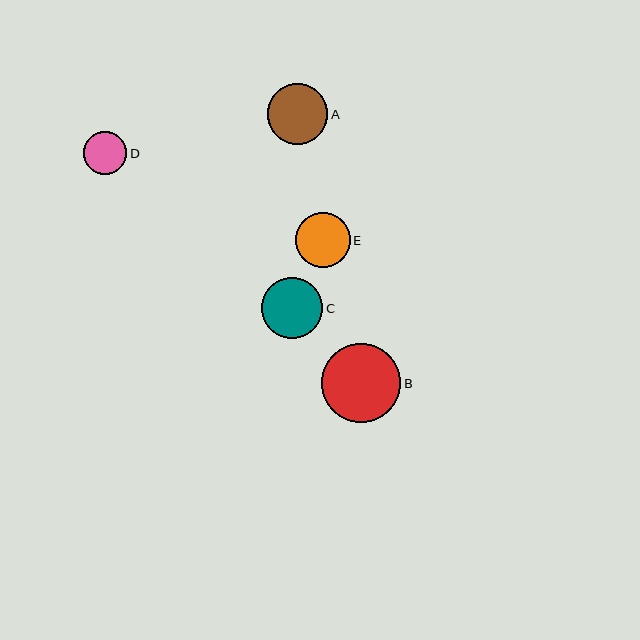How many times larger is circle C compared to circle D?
Circle C is approximately 1.4 times the size of circle D.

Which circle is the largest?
Circle B is the largest with a size of approximately 79 pixels.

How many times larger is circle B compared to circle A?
Circle B is approximately 1.3 times the size of circle A.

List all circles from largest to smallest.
From largest to smallest: B, C, A, E, D.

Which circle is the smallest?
Circle D is the smallest with a size of approximately 43 pixels.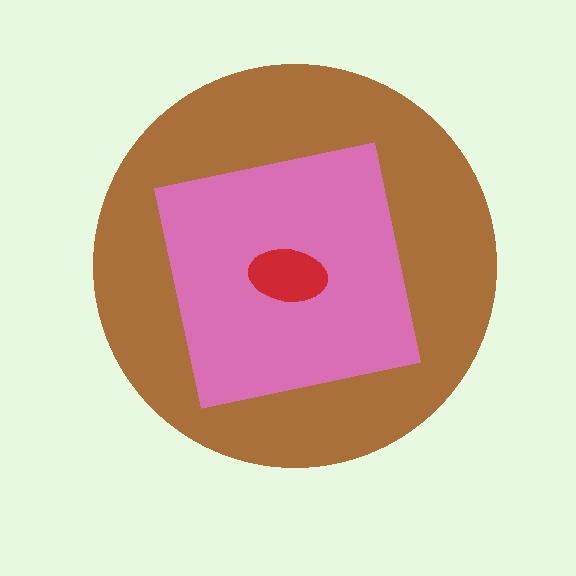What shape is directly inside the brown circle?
The pink square.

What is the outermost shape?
The brown circle.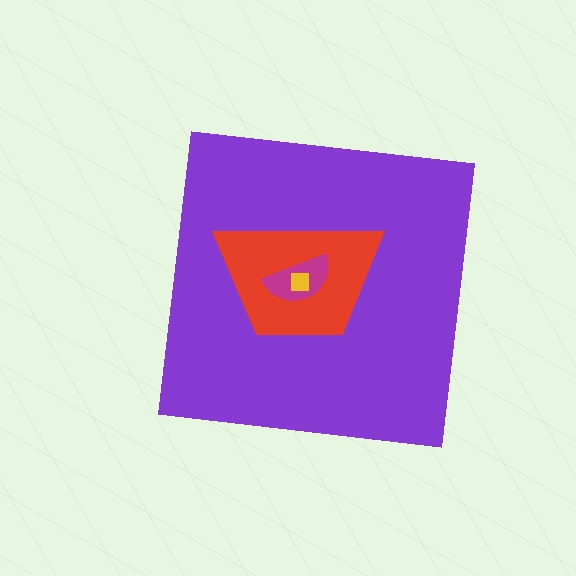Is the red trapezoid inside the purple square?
Yes.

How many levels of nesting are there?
4.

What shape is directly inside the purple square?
The red trapezoid.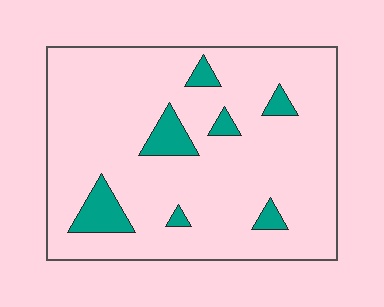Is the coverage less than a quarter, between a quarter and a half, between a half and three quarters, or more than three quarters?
Less than a quarter.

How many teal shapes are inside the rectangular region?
7.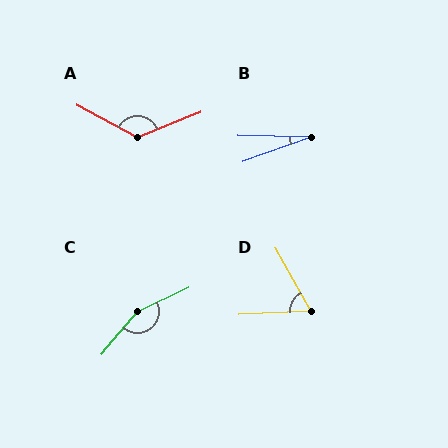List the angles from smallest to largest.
B (21°), D (64°), A (129°), C (155°).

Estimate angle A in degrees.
Approximately 129 degrees.